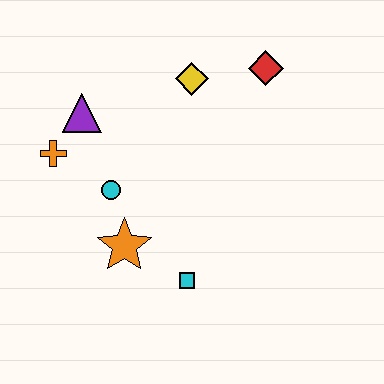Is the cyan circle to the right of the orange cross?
Yes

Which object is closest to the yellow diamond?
The red diamond is closest to the yellow diamond.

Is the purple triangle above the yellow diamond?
No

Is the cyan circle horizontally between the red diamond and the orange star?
No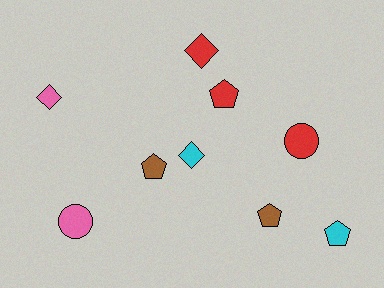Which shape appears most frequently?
Pentagon, with 4 objects.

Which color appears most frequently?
Red, with 3 objects.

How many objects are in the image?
There are 9 objects.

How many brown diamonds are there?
There are no brown diamonds.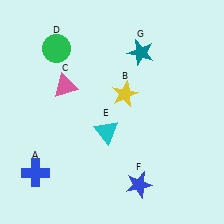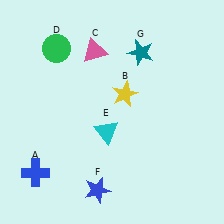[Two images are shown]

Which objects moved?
The objects that moved are: the pink triangle (C), the blue star (F).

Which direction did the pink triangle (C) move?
The pink triangle (C) moved up.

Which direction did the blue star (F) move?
The blue star (F) moved left.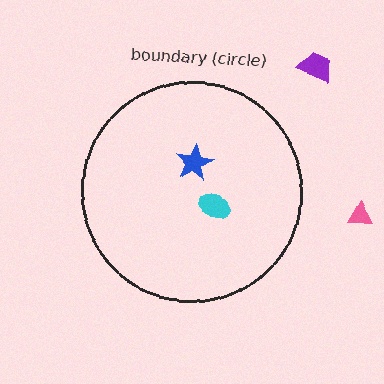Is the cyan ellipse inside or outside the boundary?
Inside.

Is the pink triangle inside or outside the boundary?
Outside.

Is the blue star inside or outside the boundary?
Inside.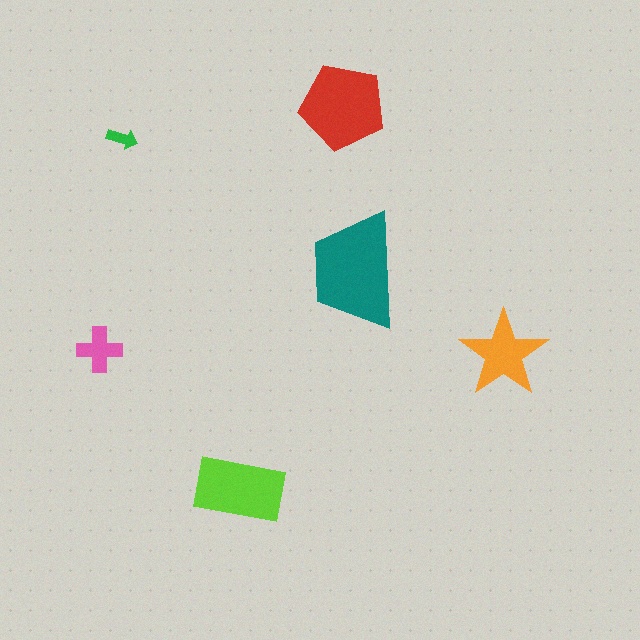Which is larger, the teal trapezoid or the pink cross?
The teal trapezoid.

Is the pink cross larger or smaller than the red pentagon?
Smaller.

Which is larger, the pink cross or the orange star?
The orange star.